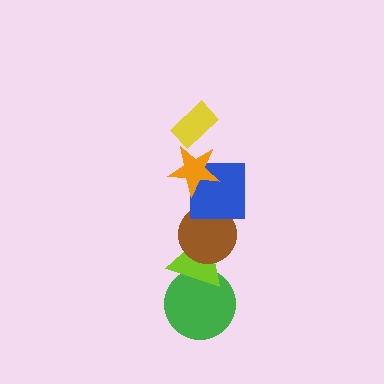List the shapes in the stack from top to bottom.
From top to bottom: the yellow rectangle, the orange star, the blue square, the brown circle, the lime triangle, the green circle.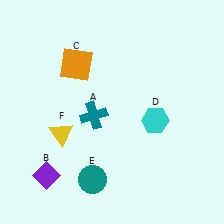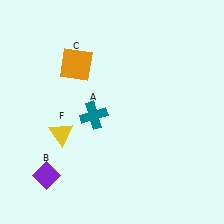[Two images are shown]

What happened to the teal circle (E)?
The teal circle (E) was removed in Image 2. It was in the bottom-left area of Image 1.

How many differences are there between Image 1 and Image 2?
There are 2 differences between the two images.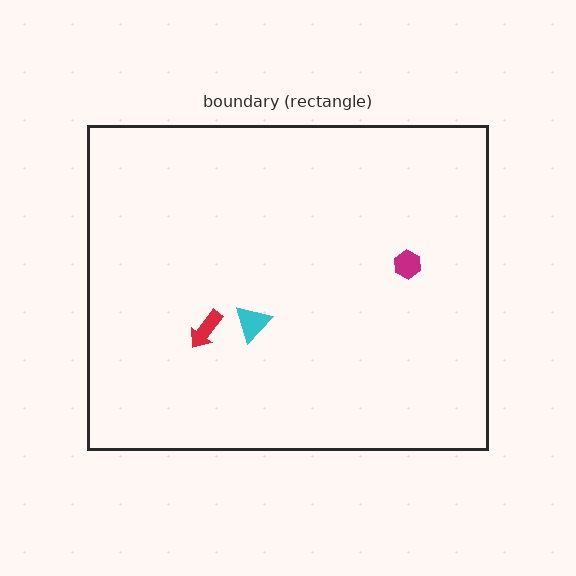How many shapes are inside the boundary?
3 inside, 0 outside.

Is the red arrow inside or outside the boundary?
Inside.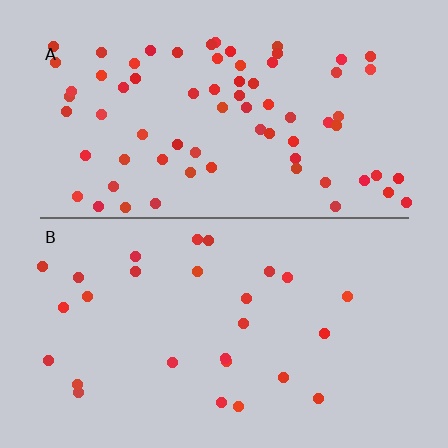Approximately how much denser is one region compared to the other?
Approximately 2.7× — region A over region B.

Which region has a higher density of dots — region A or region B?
A (the top).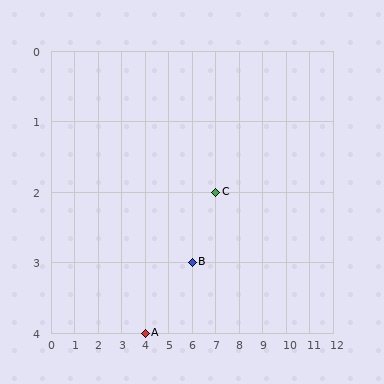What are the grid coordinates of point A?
Point A is at grid coordinates (4, 4).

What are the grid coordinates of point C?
Point C is at grid coordinates (7, 2).